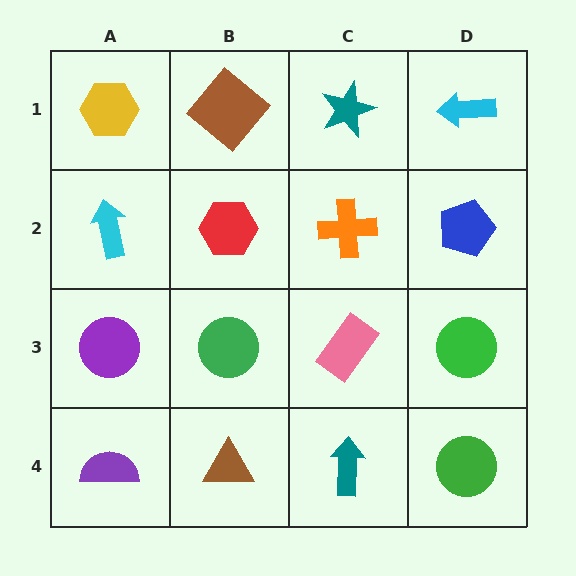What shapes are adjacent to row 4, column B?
A green circle (row 3, column B), a purple semicircle (row 4, column A), a teal arrow (row 4, column C).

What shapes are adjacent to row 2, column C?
A teal star (row 1, column C), a pink rectangle (row 3, column C), a red hexagon (row 2, column B), a blue pentagon (row 2, column D).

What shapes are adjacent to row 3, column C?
An orange cross (row 2, column C), a teal arrow (row 4, column C), a green circle (row 3, column B), a green circle (row 3, column D).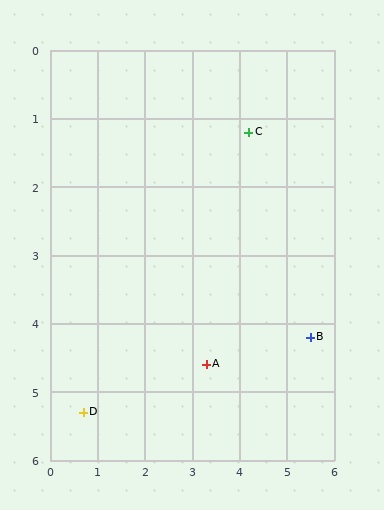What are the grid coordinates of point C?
Point C is at approximately (4.2, 1.2).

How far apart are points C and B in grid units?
Points C and B are about 3.3 grid units apart.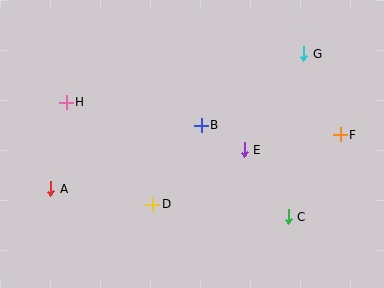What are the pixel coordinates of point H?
Point H is at (66, 102).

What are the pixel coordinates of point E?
Point E is at (244, 150).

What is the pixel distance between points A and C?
The distance between A and C is 239 pixels.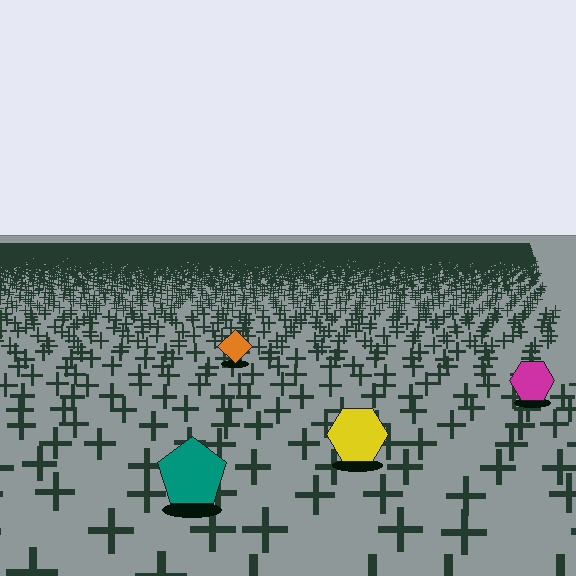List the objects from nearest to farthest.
From nearest to farthest: the teal pentagon, the yellow hexagon, the magenta hexagon, the orange diamond.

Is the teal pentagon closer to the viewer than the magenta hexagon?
Yes. The teal pentagon is closer — you can tell from the texture gradient: the ground texture is coarser near it.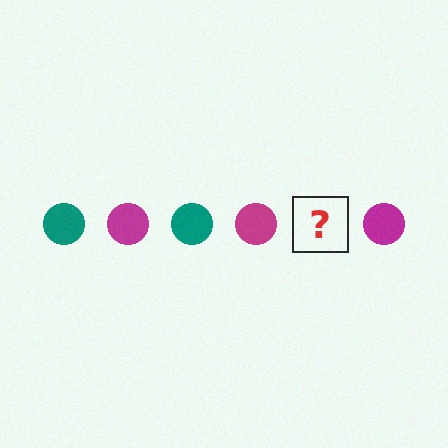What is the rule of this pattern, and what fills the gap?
The rule is that the pattern cycles through teal, magenta circles. The gap should be filled with a teal circle.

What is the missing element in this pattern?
The missing element is a teal circle.